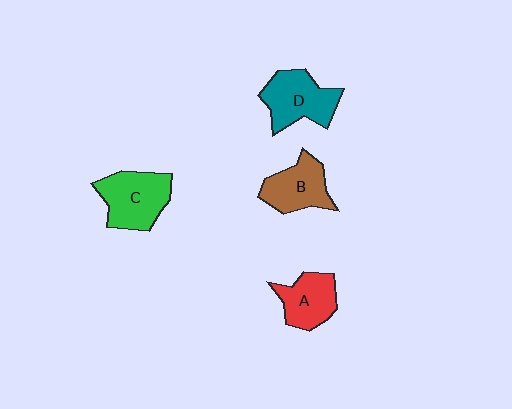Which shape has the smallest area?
Shape A (red).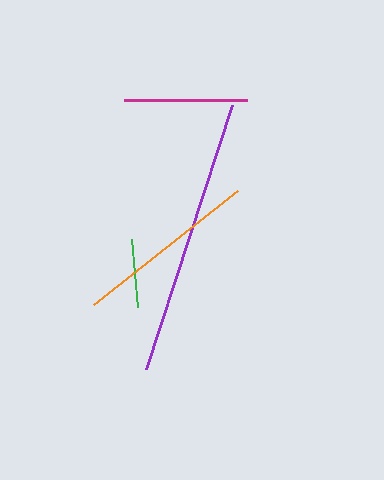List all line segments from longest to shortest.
From longest to shortest: purple, orange, magenta, green.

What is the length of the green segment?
The green segment is approximately 68 pixels long.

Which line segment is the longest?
The purple line is the longest at approximately 277 pixels.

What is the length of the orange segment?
The orange segment is approximately 184 pixels long.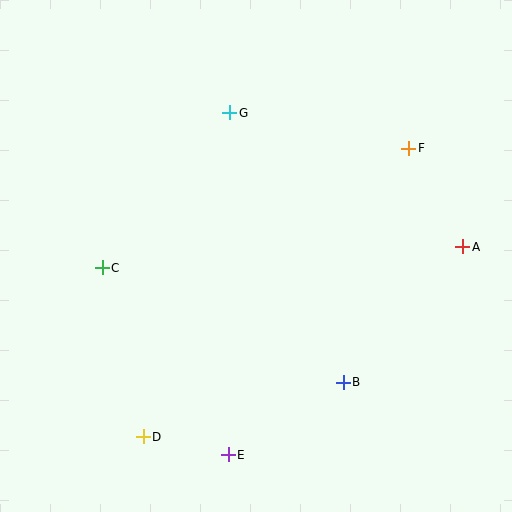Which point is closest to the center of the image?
Point G at (230, 113) is closest to the center.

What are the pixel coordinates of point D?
Point D is at (143, 437).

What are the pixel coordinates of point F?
Point F is at (409, 148).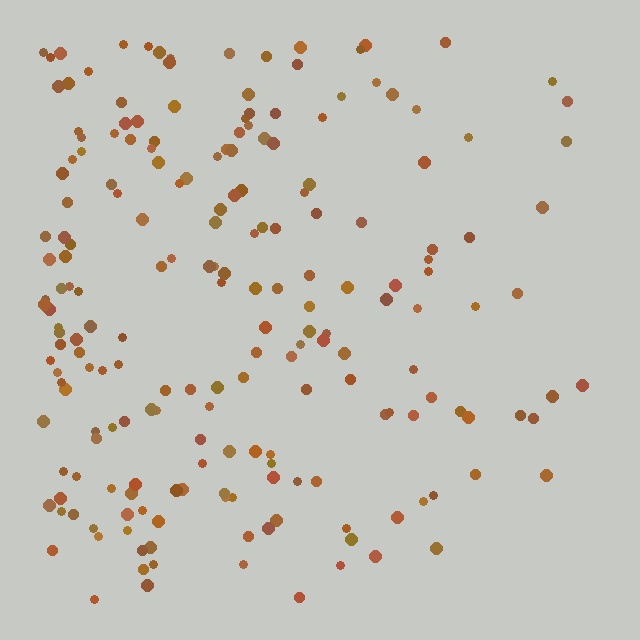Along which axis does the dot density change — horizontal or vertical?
Horizontal.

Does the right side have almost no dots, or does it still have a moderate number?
Still a moderate number, just noticeably fewer than the left.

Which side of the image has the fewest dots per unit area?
The right.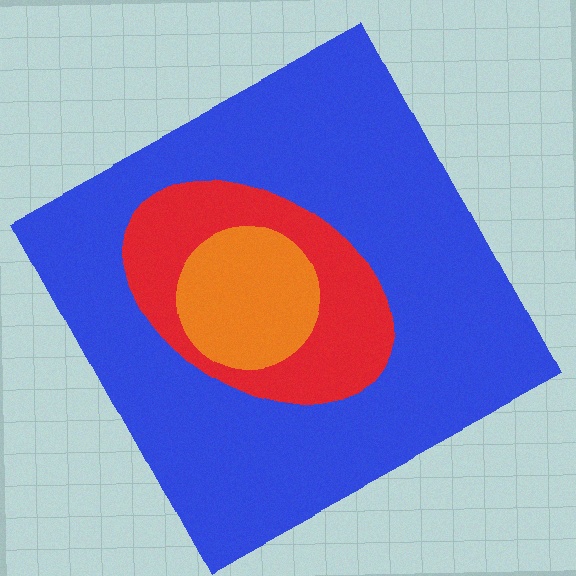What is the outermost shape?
The blue square.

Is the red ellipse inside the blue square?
Yes.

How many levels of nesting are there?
3.